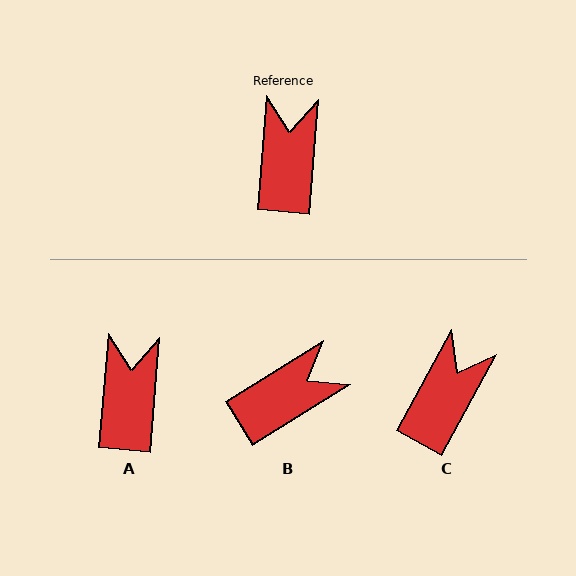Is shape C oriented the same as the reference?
No, it is off by about 24 degrees.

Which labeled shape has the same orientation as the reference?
A.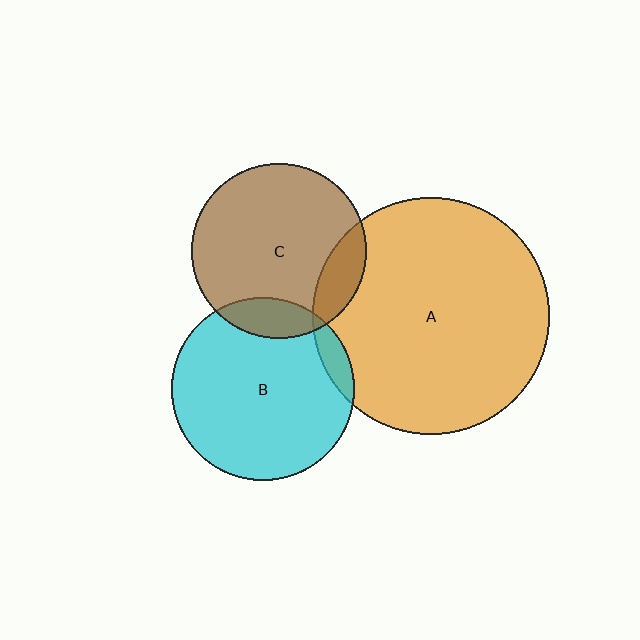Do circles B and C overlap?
Yes.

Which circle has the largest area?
Circle A (orange).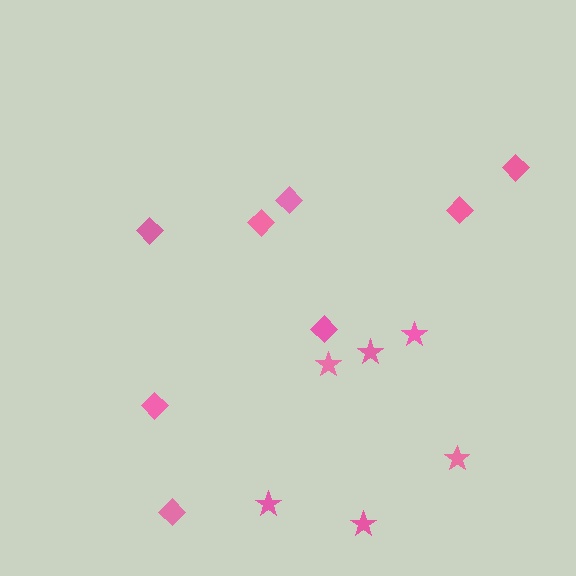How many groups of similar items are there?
There are 2 groups: one group of stars (6) and one group of diamonds (8).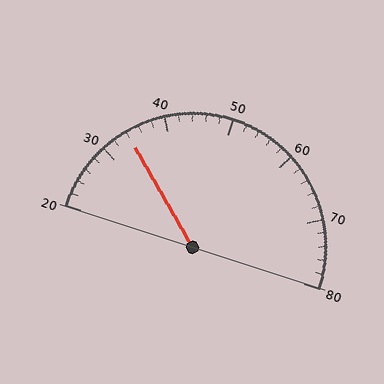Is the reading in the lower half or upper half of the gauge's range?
The reading is in the lower half of the range (20 to 80).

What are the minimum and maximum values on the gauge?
The gauge ranges from 20 to 80.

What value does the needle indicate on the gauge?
The needle indicates approximately 34.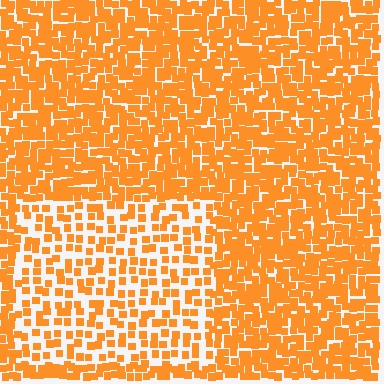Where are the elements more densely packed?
The elements are more densely packed outside the rectangle boundary.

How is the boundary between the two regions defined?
The boundary is defined by a change in element density (approximately 2.0x ratio). All elements are the same color, size, and shape.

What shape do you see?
I see a rectangle.